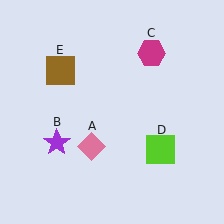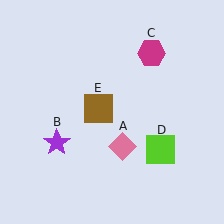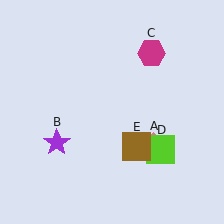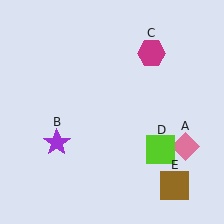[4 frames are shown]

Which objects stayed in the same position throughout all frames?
Purple star (object B) and magenta hexagon (object C) and lime square (object D) remained stationary.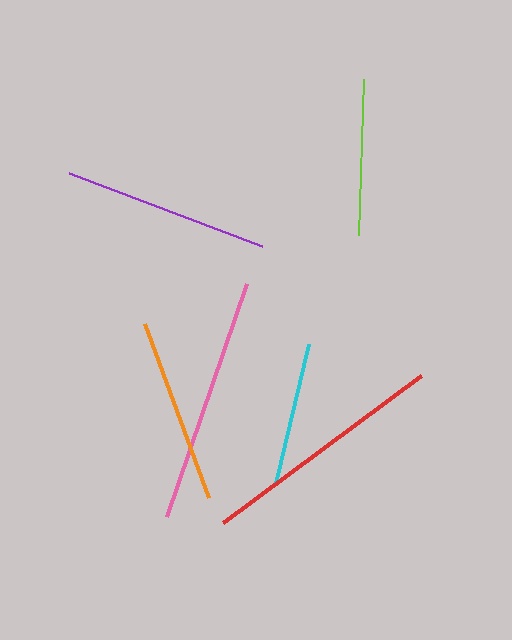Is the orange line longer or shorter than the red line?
The red line is longer than the orange line.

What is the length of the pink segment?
The pink segment is approximately 246 pixels long.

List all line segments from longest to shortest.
From longest to shortest: red, pink, purple, orange, lime, cyan.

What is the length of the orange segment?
The orange segment is approximately 185 pixels long.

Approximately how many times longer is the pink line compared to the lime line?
The pink line is approximately 1.6 times the length of the lime line.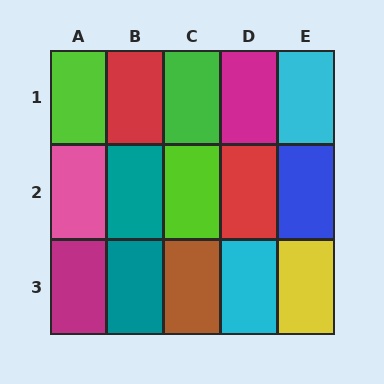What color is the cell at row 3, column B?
Teal.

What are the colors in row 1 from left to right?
Lime, red, green, magenta, cyan.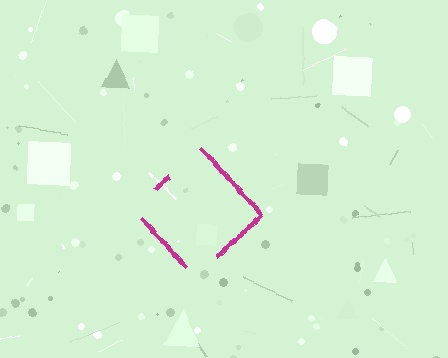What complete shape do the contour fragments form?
The contour fragments form a diamond.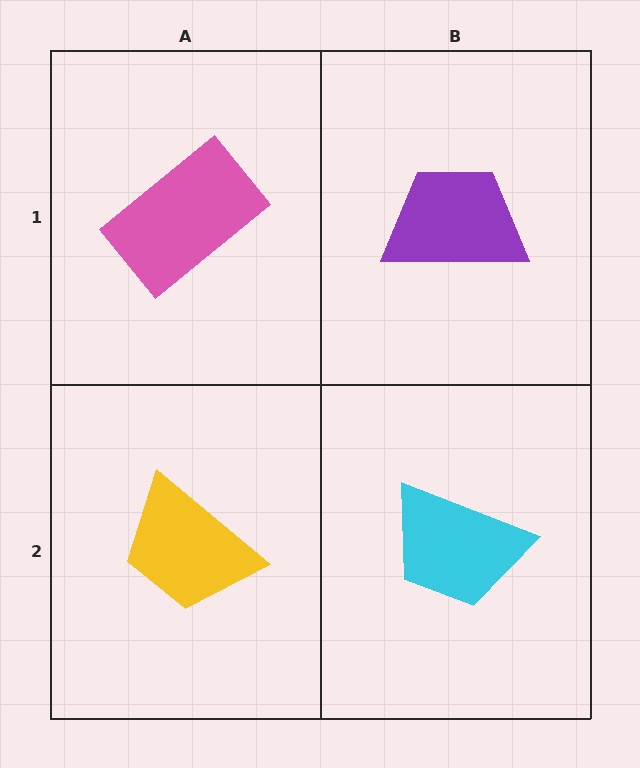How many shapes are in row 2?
2 shapes.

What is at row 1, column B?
A purple trapezoid.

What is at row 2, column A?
A yellow trapezoid.